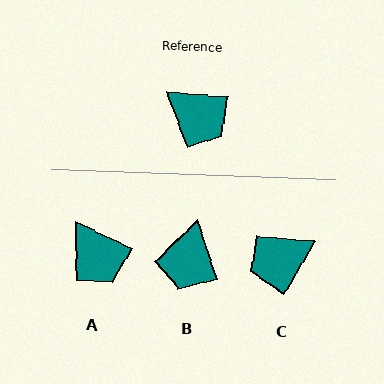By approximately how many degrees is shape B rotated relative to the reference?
Approximately 67 degrees clockwise.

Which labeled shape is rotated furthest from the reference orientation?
C, about 116 degrees away.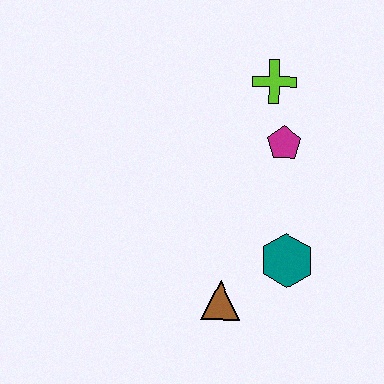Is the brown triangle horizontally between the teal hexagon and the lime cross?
No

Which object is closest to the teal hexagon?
The brown triangle is closest to the teal hexagon.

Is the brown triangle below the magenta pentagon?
Yes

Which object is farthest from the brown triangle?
The lime cross is farthest from the brown triangle.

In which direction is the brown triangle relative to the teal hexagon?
The brown triangle is to the left of the teal hexagon.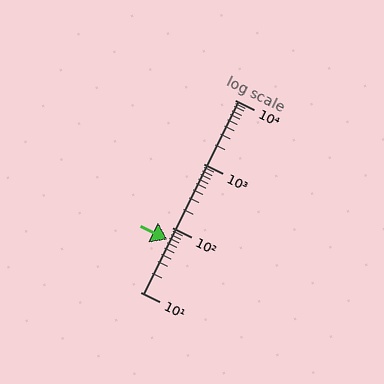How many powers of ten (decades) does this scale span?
The scale spans 3 decades, from 10 to 10000.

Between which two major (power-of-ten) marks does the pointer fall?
The pointer is between 10 and 100.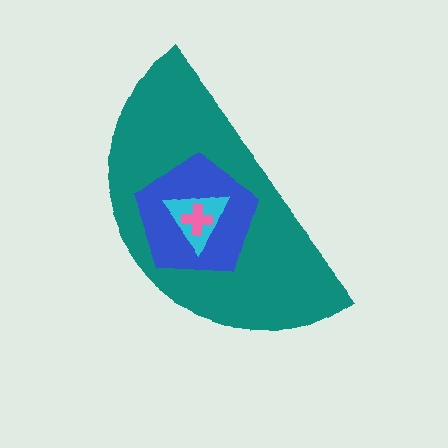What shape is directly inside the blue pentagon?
The cyan triangle.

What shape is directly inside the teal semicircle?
The blue pentagon.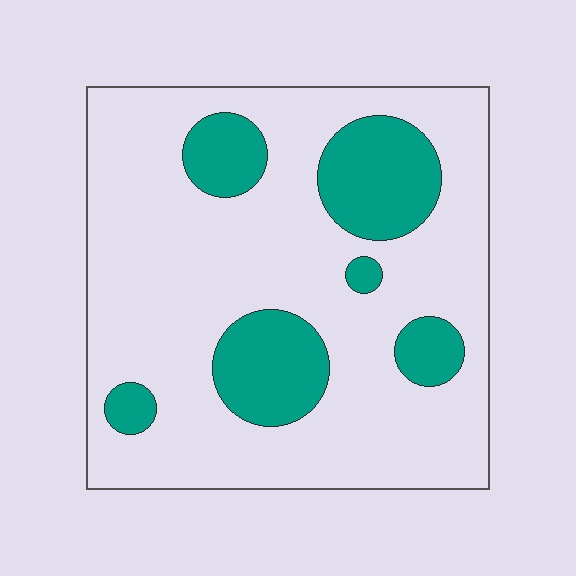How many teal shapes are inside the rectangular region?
6.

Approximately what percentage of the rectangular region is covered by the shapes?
Approximately 20%.